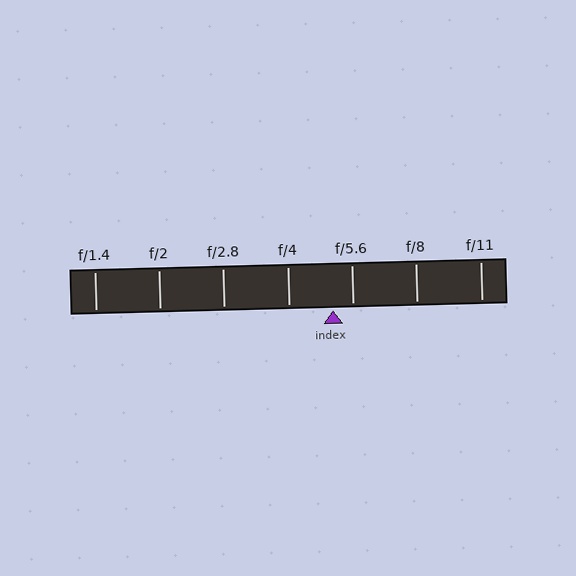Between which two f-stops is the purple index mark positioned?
The index mark is between f/4 and f/5.6.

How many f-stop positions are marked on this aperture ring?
There are 7 f-stop positions marked.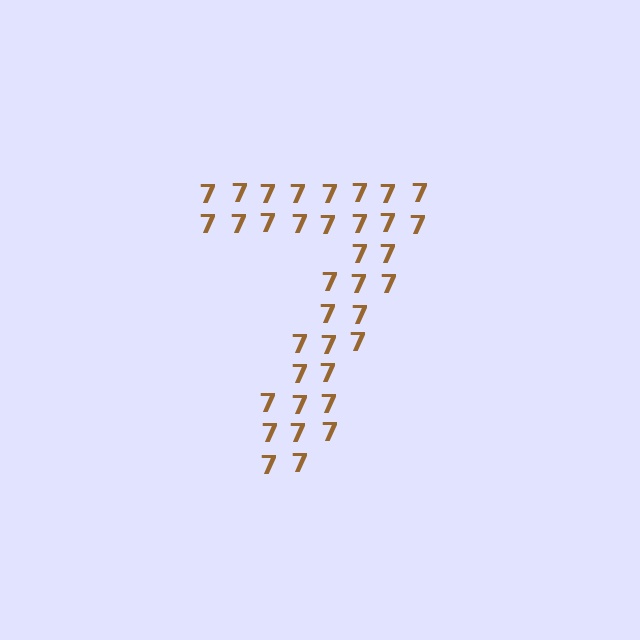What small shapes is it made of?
It is made of small digit 7's.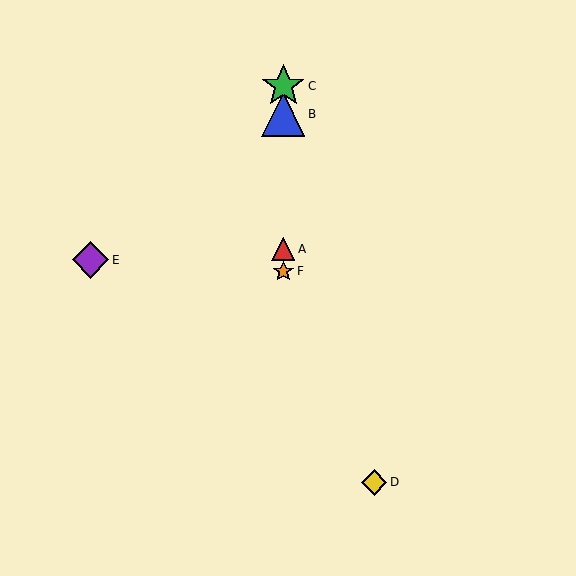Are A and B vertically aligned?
Yes, both are at x≈283.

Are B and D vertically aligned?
No, B is at x≈283 and D is at x≈374.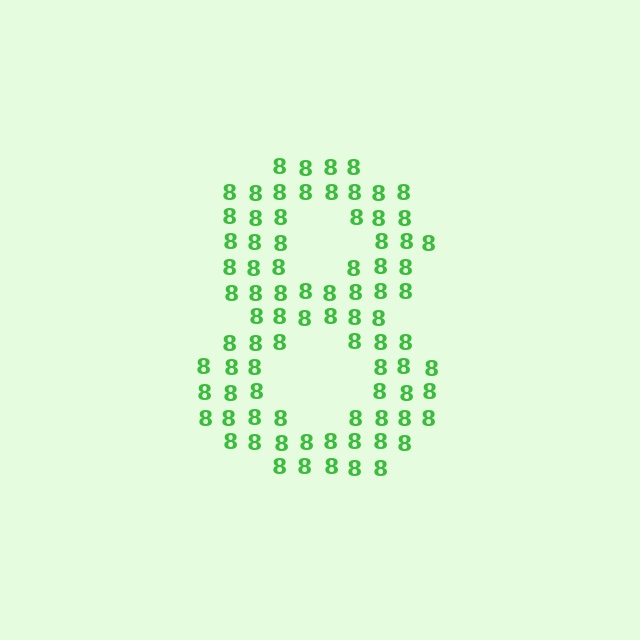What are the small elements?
The small elements are digit 8's.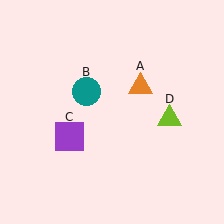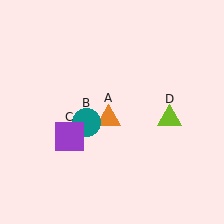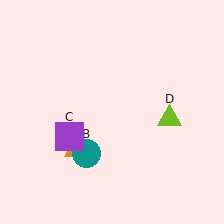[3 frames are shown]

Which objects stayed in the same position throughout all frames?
Purple square (object C) and lime triangle (object D) remained stationary.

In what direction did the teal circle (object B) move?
The teal circle (object B) moved down.